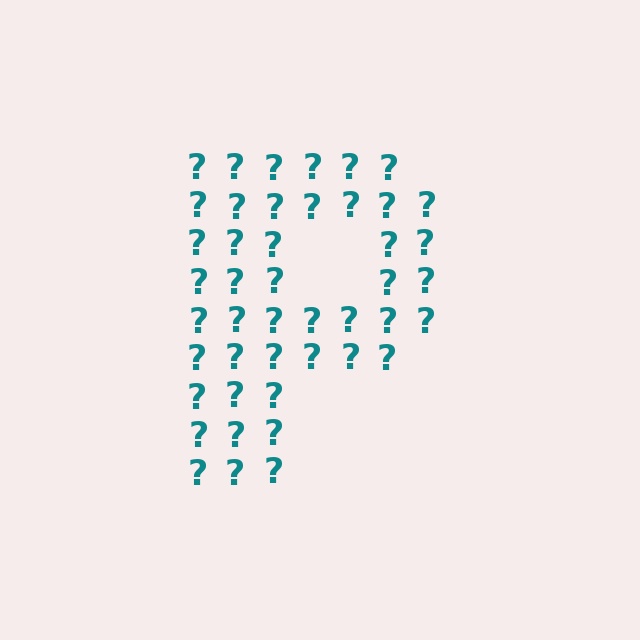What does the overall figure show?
The overall figure shows the letter P.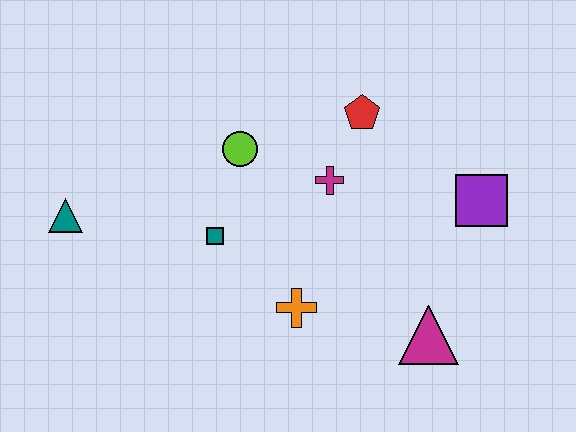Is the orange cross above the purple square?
No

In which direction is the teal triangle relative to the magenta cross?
The teal triangle is to the left of the magenta cross.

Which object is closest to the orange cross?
The teal square is closest to the orange cross.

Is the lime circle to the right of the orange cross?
No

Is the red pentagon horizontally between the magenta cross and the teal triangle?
No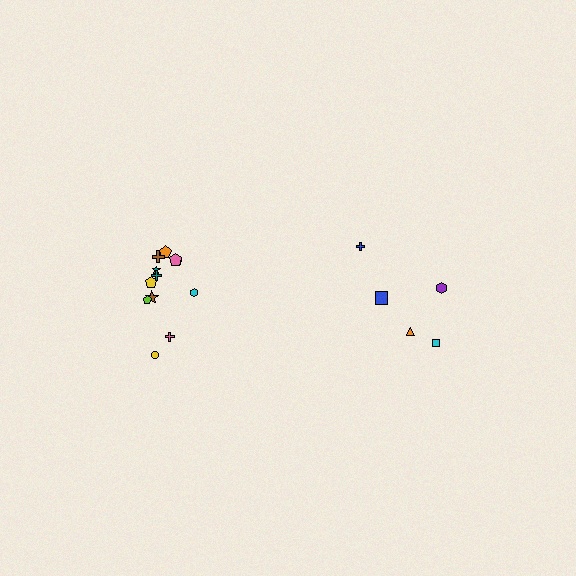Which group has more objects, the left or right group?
The left group.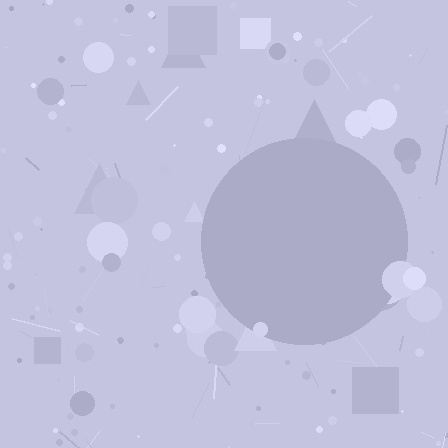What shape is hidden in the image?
A circle is hidden in the image.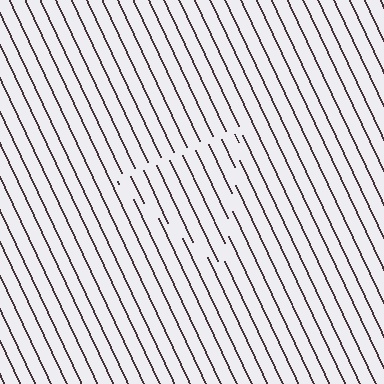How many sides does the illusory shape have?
3 sides — the line-ends trace a triangle.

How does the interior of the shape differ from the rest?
The interior of the shape contains the same grating, shifted by half a period — the contour is defined by the phase discontinuity where line-ends from the inner and outer gratings abut.